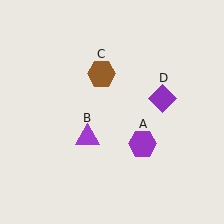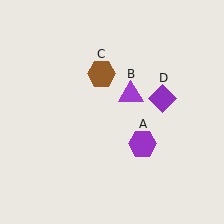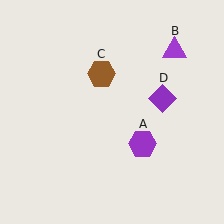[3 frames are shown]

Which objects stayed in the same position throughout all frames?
Purple hexagon (object A) and brown hexagon (object C) and purple diamond (object D) remained stationary.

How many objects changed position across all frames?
1 object changed position: purple triangle (object B).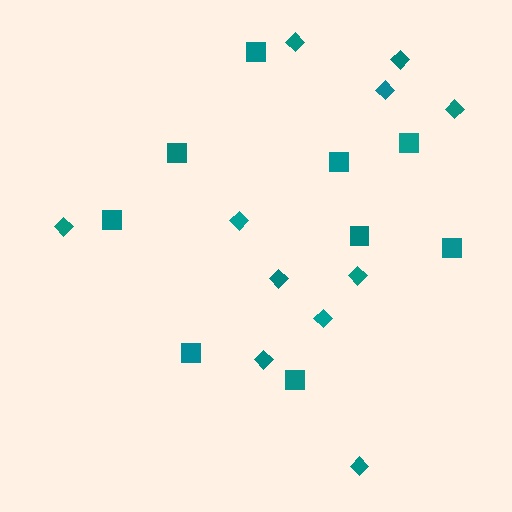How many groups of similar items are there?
There are 2 groups: one group of diamonds (11) and one group of squares (9).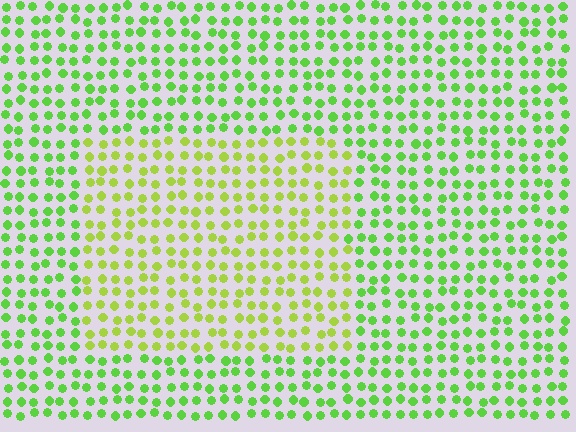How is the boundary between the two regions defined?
The boundary is defined purely by a slight shift in hue (about 29 degrees). Spacing, size, and orientation are identical on both sides.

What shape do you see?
I see a rectangle.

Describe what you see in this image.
The image is filled with small lime elements in a uniform arrangement. A rectangle-shaped region is visible where the elements are tinted to a slightly different hue, forming a subtle color boundary.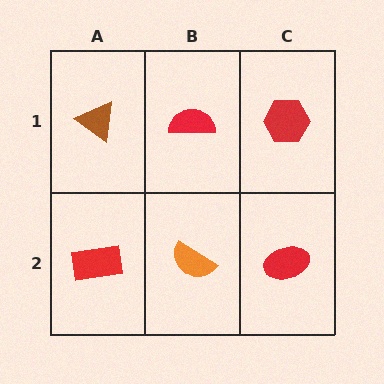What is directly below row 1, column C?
A red ellipse.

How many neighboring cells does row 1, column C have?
2.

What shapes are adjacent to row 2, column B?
A red semicircle (row 1, column B), a red rectangle (row 2, column A), a red ellipse (row 2, column C).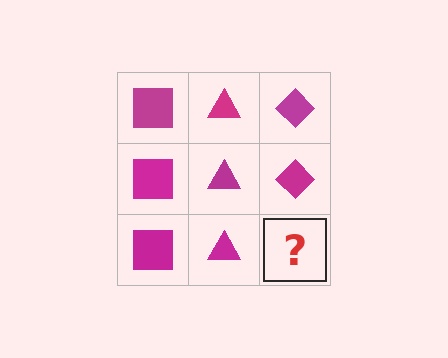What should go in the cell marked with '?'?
The missing cell should contain a magenta diamond.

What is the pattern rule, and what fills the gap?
The rule is that each column has a consistent shape. The gap should be filled with a magenta diamond.